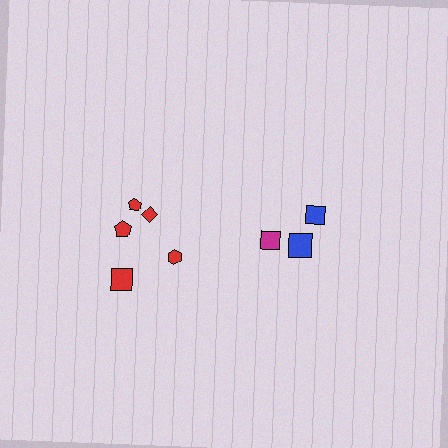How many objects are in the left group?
There are 5 objects.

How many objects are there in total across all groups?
There are 8 objects.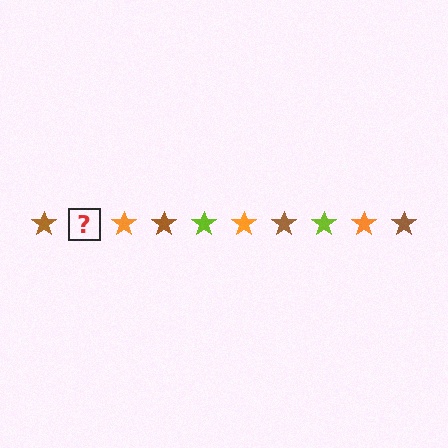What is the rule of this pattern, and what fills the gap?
The rule is that the pattern cycles through brown, lime, orange stars. The gap should be filled with a lime star.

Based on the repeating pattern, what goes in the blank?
The blank should be a lime star.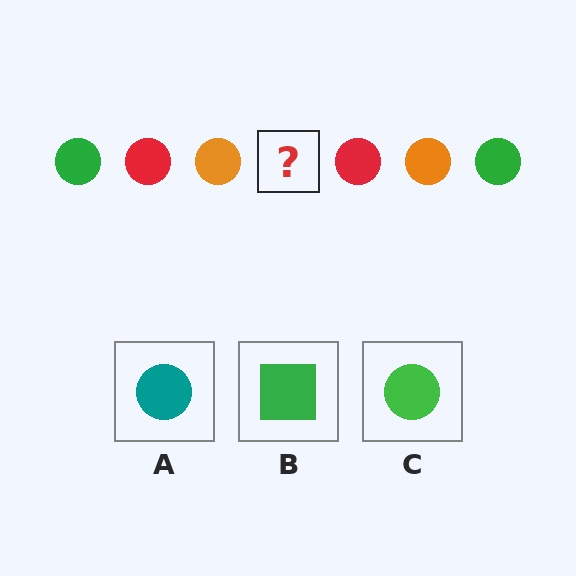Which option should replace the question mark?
Option C.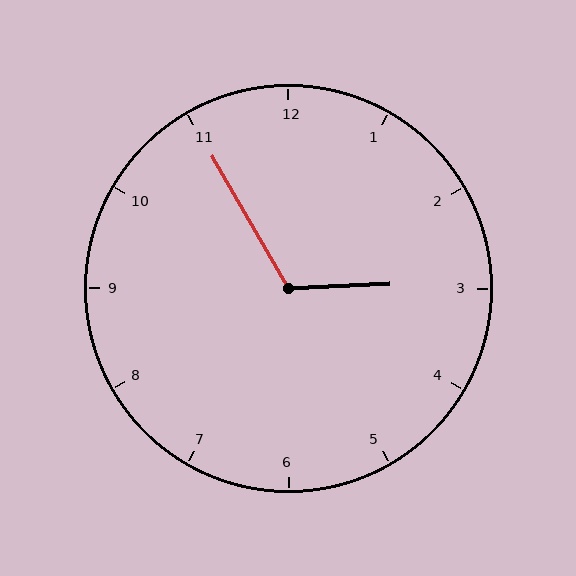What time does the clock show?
2:55.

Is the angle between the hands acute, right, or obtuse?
It is obtuse.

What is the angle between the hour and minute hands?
Approximately 118 degrees.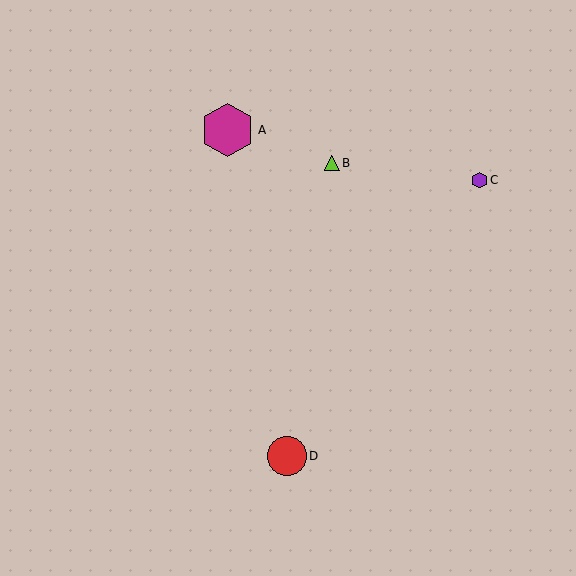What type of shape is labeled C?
Shape C is a purple hexagon.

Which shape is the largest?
The magenta hexagon (labeled A) is the largest.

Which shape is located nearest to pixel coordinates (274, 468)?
The red circle (labeled D) at (287, 456) is nearest to that location.